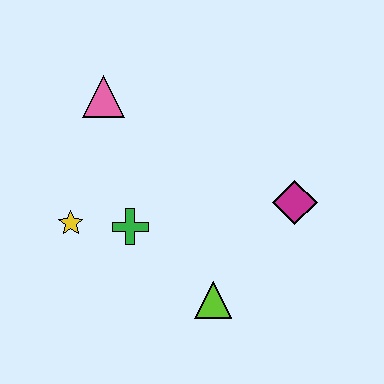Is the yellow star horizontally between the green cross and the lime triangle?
No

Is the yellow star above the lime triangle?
Yes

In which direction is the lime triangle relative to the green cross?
The lime triangle is to the right of the green cross.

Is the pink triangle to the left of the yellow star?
No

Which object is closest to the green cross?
The yellow star is closest to the green cross.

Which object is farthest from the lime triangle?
The pink triangle is farthest from the lime triangle.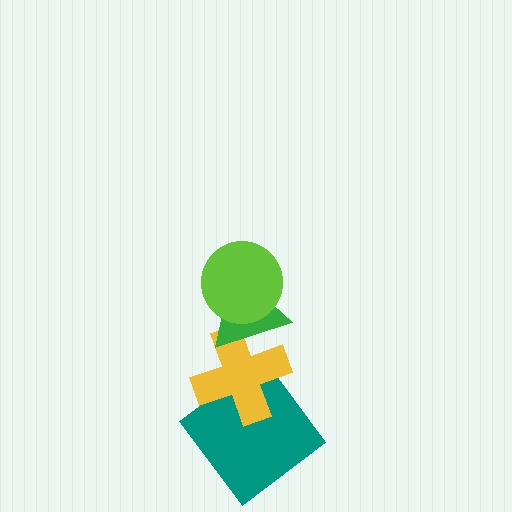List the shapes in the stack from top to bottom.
From top to bottom: the lime circle, the green triangle, the yellow cross, the teal diamond.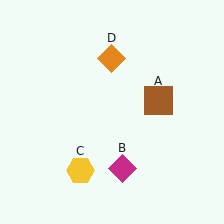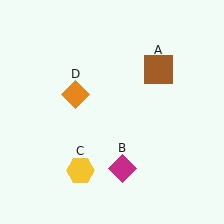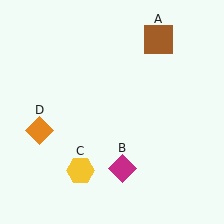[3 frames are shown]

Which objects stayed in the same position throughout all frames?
Magenta diamond (object B) and yellow hexagon (object C) remained stationary.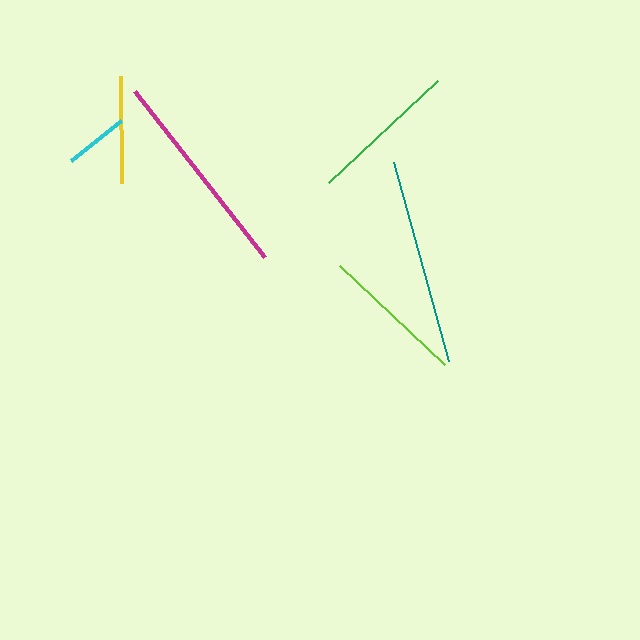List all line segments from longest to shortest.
From longest to shortest: magenta, teal, green, lime, yellow, cyan.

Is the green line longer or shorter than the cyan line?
The green line is longer than the cyan line.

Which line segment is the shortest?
The cyan line is the shortest at approximately 64 pixels.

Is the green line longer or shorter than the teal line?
The teal line is longer than the green line.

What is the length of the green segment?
The green segment is approximately 150 pixels long.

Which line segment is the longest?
The magenta line is the longest at approximately 210 pixels.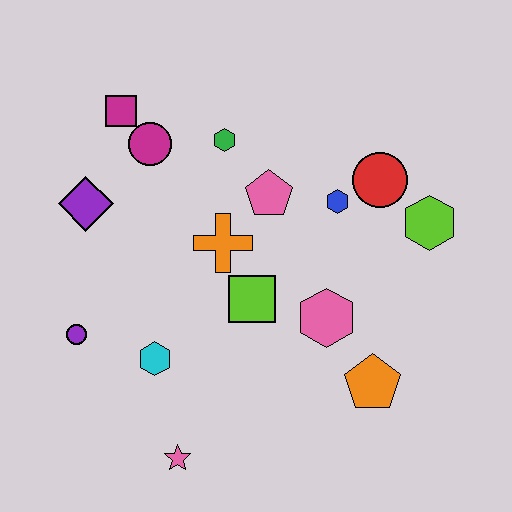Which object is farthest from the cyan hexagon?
The lime hexagon is farthest from the cyan hexagon.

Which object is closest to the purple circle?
The cyan hexagon is closest to the purple circle.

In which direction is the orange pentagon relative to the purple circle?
The orange pentagon is to the right of the purple circle.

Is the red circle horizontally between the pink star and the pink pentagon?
No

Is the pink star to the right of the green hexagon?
No